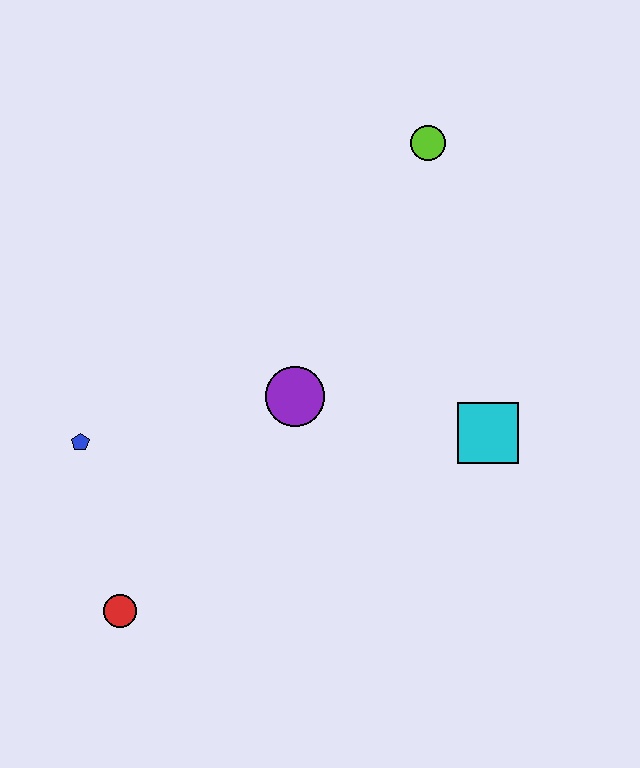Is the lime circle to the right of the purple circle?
Yes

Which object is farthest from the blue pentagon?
The lime circle is farthest from the blue pentagon.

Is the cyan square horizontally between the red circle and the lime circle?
No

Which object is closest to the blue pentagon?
The red circle is closest to the blue pentagon.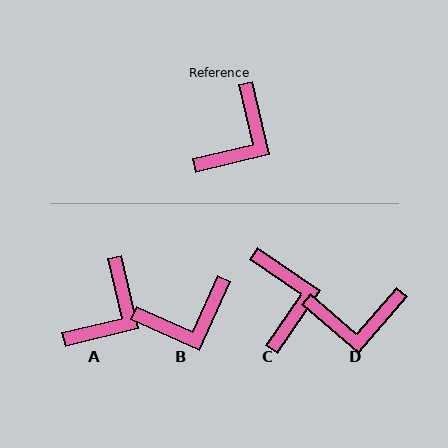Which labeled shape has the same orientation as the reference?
A.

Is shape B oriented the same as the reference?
No, it is off by about 37 degrees.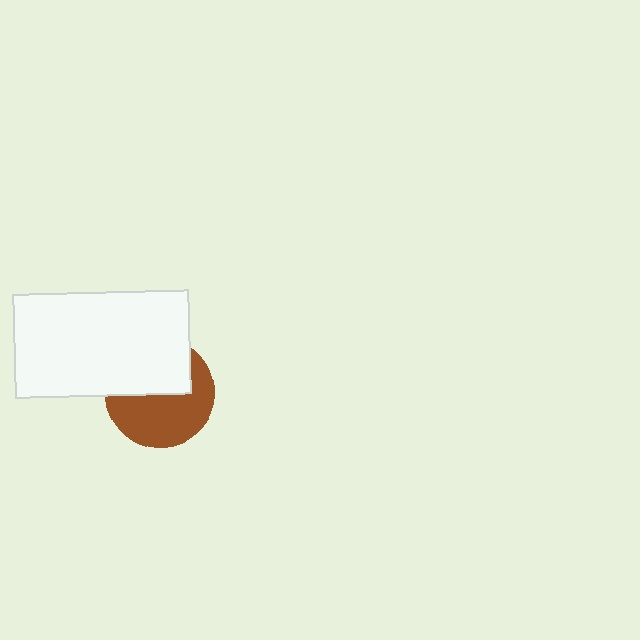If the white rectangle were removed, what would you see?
You would see the complete brown circle.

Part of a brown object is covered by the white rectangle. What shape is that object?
It is a circle.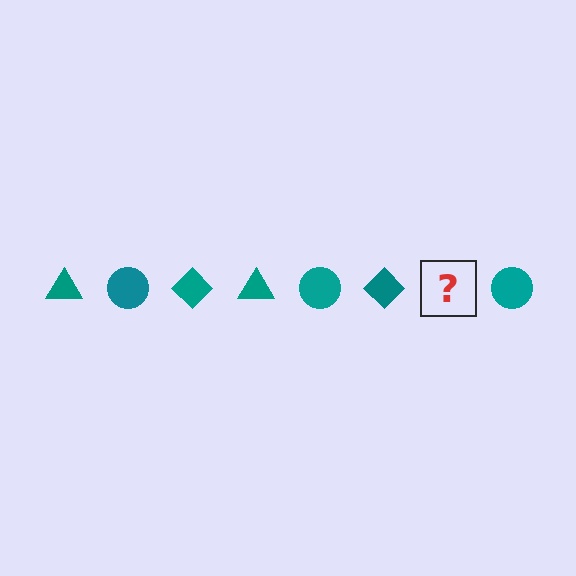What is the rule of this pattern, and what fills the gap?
The rule is that the pattern cycles through triangle, circle, diamond shapes in teal. The gap should be filled with a teal triangle.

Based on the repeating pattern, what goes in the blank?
The blank should be a teal triangle.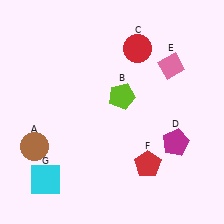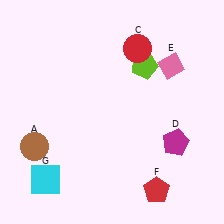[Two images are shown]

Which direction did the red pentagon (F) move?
The red pentagon (F) moved down.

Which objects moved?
The objects that moved are: the lime pentagon (B), the red pentagon (F).